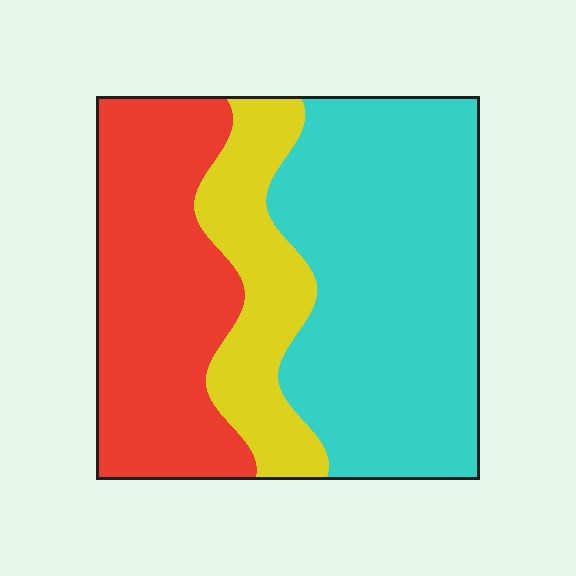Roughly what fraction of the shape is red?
Red takes up between a quarter and a half of the shape.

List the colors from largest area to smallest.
From largest to smallest: cyan, red, yellow.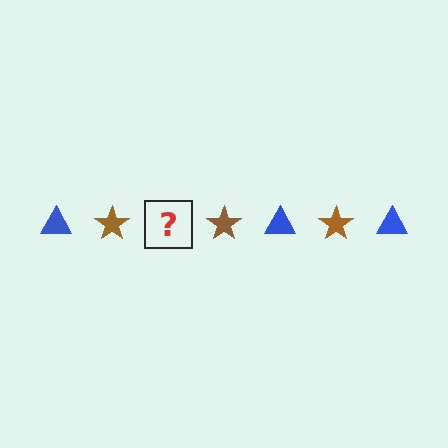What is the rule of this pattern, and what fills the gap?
The rule is that the pattern alternates between blue triangle and brown star. The gap should be filled with a blue triangle.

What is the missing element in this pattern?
The missing element is a blue triangle.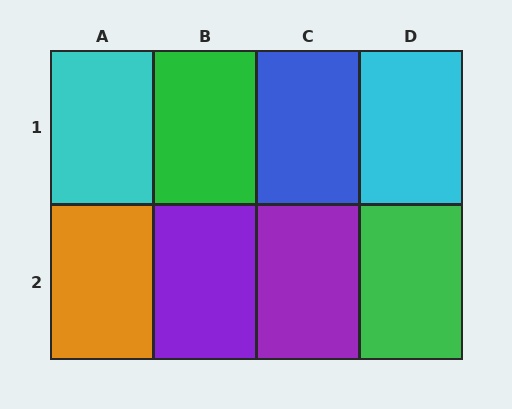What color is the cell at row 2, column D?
Green.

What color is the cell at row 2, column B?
Purple.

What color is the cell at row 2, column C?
Purple.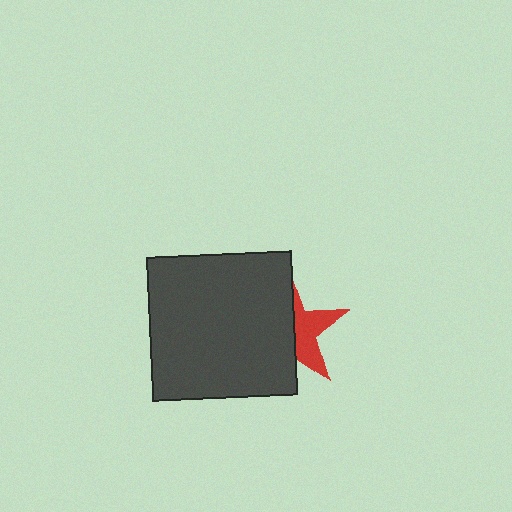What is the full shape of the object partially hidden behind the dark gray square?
The partially hidden object is a red star.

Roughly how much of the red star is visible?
A small part of it is visible (roughly 44%).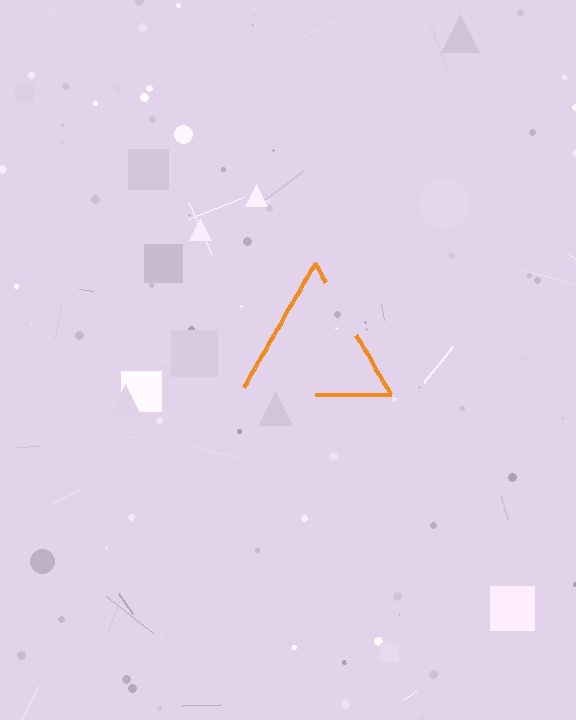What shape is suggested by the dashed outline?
The dashed outline suggests a triangle.